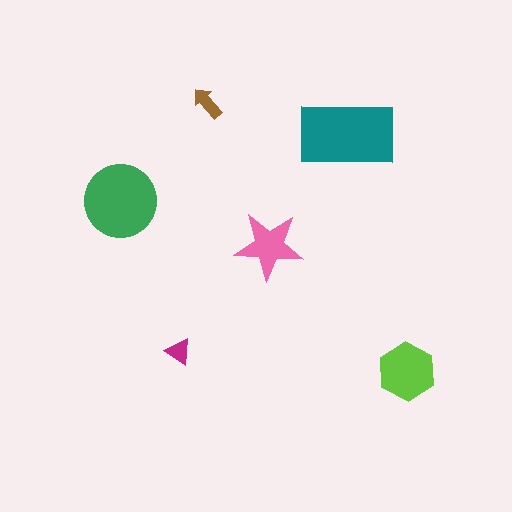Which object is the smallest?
The magenta triangle.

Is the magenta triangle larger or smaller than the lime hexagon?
Smaller.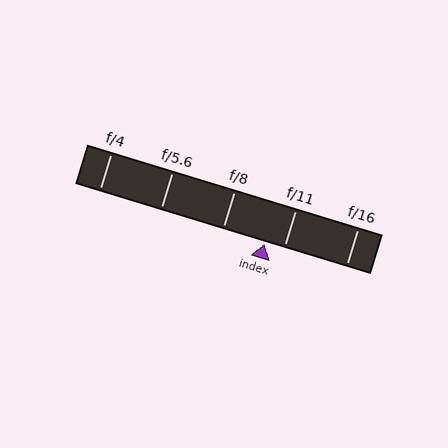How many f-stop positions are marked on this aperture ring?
There are 5 f-stop positions marked.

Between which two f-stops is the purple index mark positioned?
The index mark is between f/8 and f/11.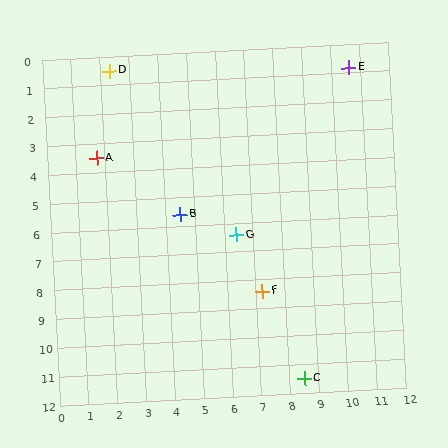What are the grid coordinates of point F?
Point F is at approximately (7.2, 8.4).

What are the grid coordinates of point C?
Point C is at approximately (8.5, 11.5).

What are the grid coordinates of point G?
Point G is at approximately (6.4, 6.4).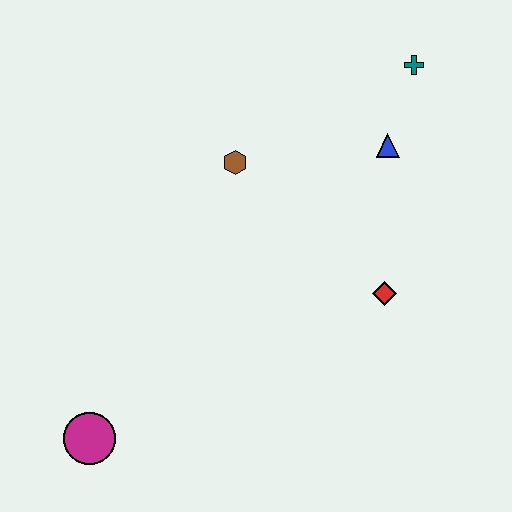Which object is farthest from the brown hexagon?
The magenta circle is farthest from the brown hexagon.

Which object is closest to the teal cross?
The blue triangle is closest to the teal cross.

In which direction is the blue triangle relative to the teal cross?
The blue triangle is below the teal cross.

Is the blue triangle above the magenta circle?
Yes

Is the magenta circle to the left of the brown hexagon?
Yes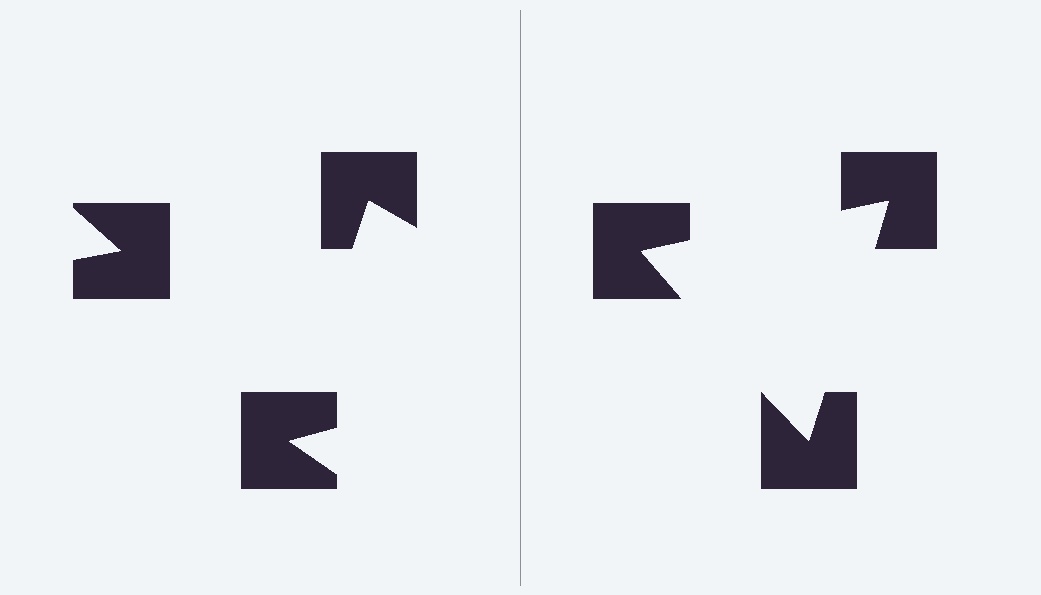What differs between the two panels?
The notched squares are positioned identically on both sides; only the wedge orientations differ. On the right they align to a triangle; on the left they are misaligned.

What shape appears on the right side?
An illusory triangle.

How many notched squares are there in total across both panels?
6 — 3 on each side.